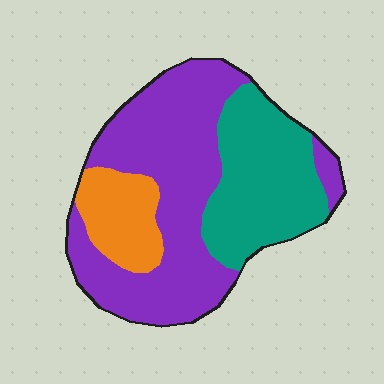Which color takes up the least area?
Orange, at roughly 15%.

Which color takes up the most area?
Purple, at roughly 55%.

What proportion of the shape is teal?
Teal takes up between a quarter and a half of the shape.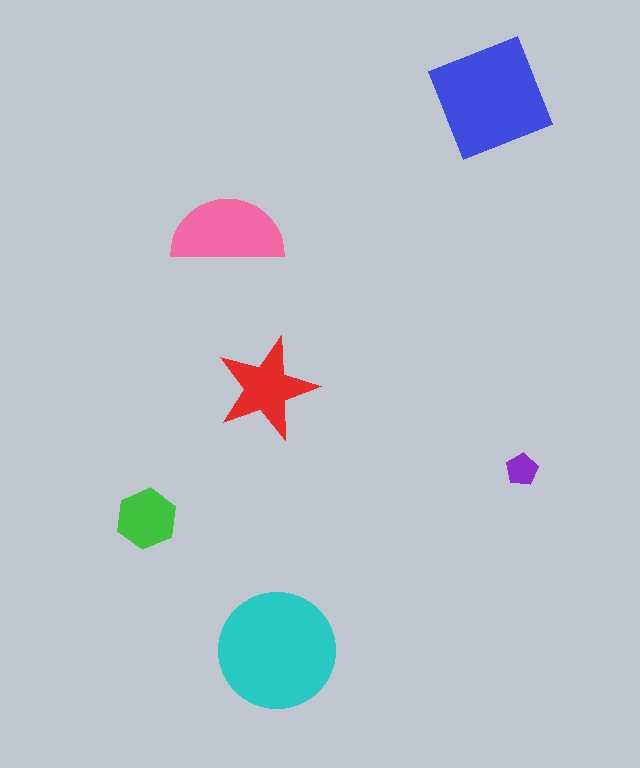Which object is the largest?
The cyan circle.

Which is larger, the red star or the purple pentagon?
The red star.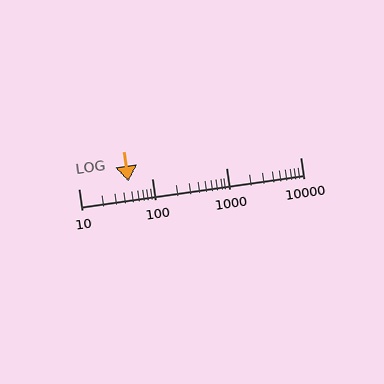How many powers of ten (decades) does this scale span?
The scale spans 3 decades, from 10 to 10000.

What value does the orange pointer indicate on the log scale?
The pointer indicates approximately 47.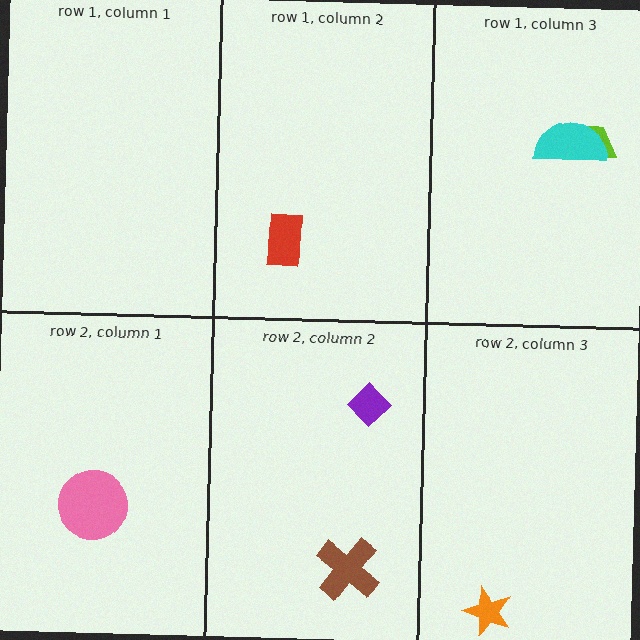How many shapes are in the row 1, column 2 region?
1.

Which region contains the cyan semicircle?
The row 1, column 3 region.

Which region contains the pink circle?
The row 2, column 1 region.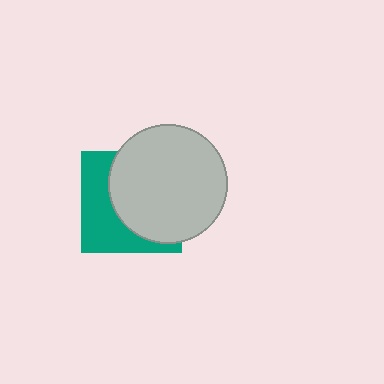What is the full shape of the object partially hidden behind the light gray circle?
The partially hidden object is a teal square.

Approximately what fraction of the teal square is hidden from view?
Roughly 58% of the teal square is hidden behind the light gray circle.